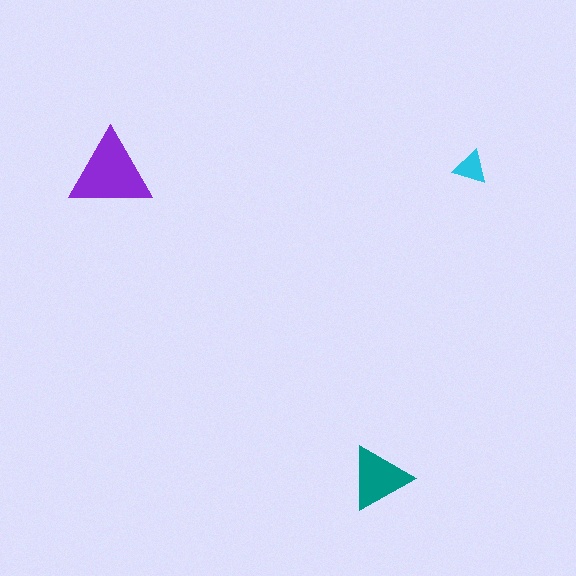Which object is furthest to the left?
The purple triangle is leftmost.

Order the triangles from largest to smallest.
the purple one, the teal one, the cyan one.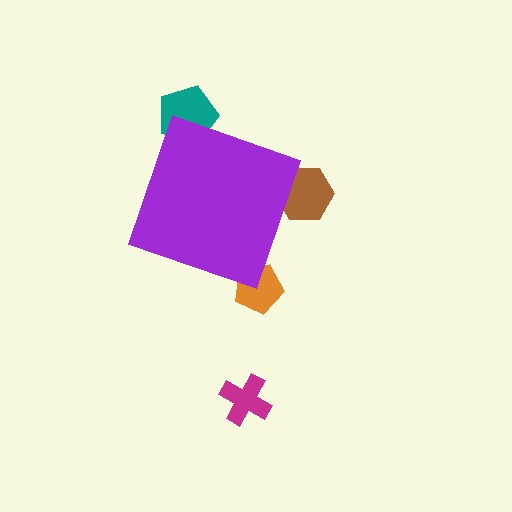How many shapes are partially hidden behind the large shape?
3 shapes are partially hidden.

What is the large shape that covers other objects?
A purple diamond.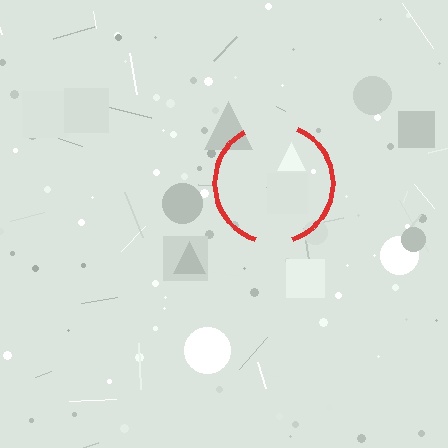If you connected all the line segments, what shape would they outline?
They would outline a circle.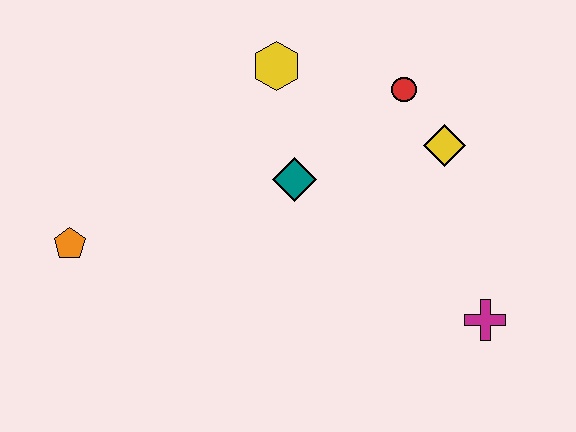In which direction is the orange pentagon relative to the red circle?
The orange pentagon is to the left of the red circle.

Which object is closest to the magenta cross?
The yellow diamond is closest to the magenta cross.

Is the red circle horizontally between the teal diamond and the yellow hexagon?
No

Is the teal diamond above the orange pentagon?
Yes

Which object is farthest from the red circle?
The orange pentagon is farthest from the red circle.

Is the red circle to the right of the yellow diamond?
No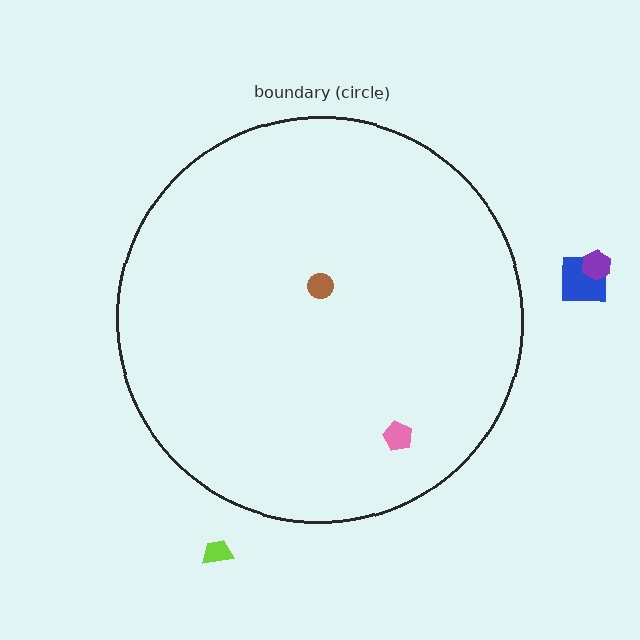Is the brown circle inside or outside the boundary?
Inside.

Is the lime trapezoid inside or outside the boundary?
Outside.